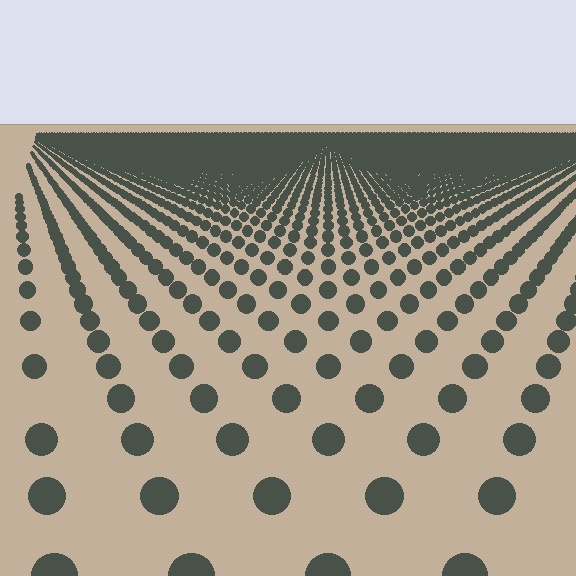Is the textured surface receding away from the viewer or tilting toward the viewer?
The surface is receding away from the viewer. Texture elements get smaller and denser toward the top.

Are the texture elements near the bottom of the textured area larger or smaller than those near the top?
Larger. Near the bottom, elements are closer to the viewer and appear at a bigger on-screen size.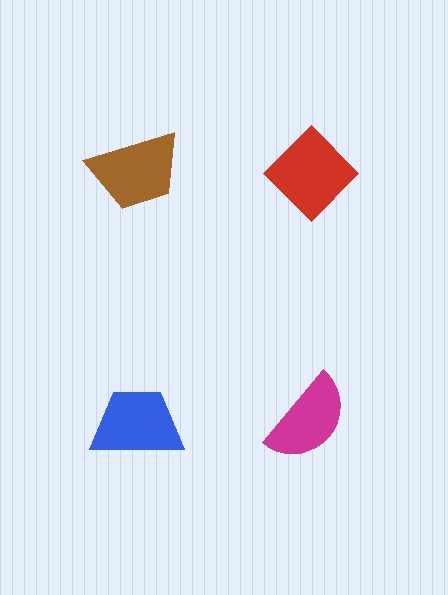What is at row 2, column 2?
A magenta semicircle.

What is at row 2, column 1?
A blue trapezoid.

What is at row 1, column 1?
A brown trapezoid.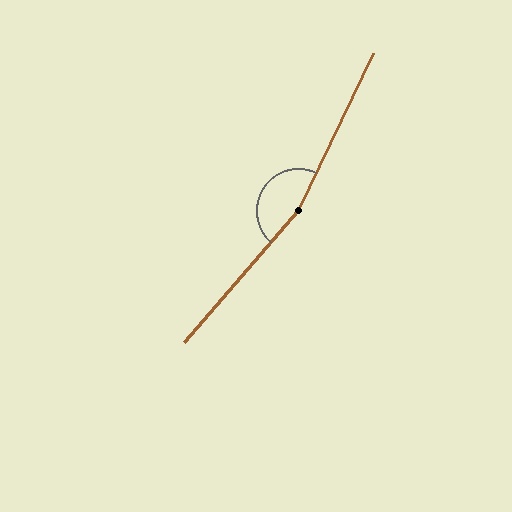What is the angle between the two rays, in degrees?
Approximately 165 degrees.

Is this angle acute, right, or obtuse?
It is obtuse.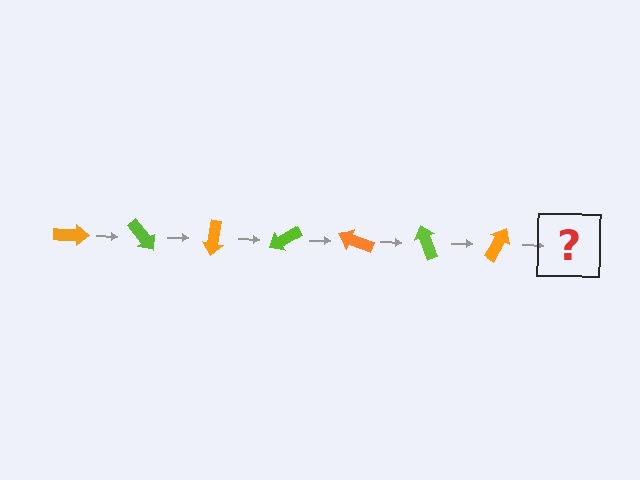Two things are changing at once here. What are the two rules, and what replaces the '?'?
The two rules are that it rotates 50 degrees each step and the color cycles through orange and lime. The '?' should be a lime arrow, rotated 350 degrees from the start.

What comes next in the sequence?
The next element should be a lime arrow, rotated 350 degrees from the start.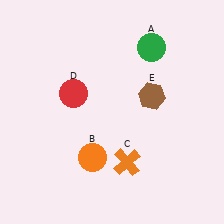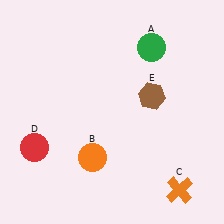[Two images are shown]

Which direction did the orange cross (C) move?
The orange cross (C) moved right.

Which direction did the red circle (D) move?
The red circle (D) moved down.